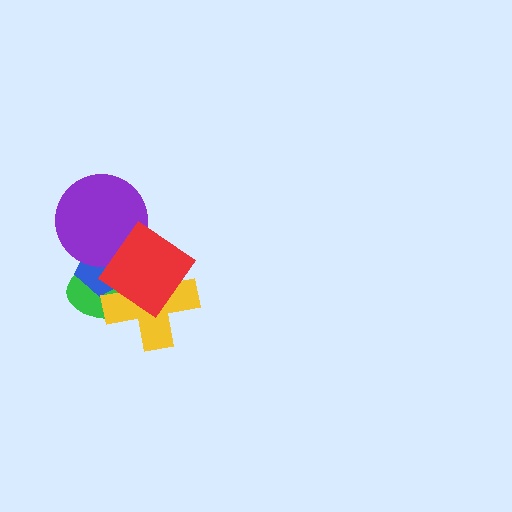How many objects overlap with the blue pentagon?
4 objects overlap with the blue pentagon.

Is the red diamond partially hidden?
No, no other shape covers it.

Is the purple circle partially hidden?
Yes, it is partially covered by another shape.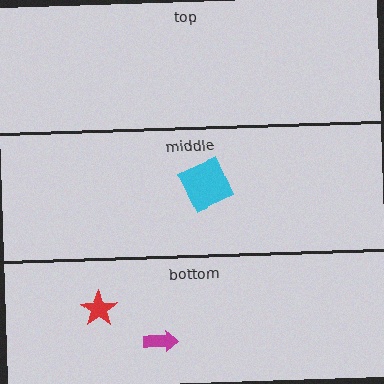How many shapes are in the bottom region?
2.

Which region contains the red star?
The bottom region.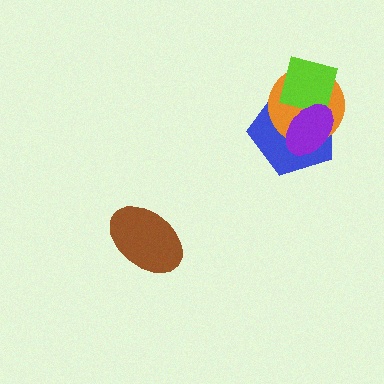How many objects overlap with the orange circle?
3 objects overlap with the orange circle.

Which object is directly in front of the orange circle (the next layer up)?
The lime square is directly in front of the orange circle.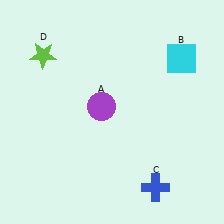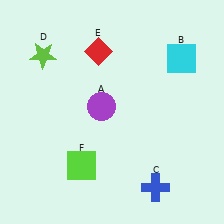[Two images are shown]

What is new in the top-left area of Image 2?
A red diamond (E) was added in the top-left area of Image 2.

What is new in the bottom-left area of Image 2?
A lime square (F) was added in the bottom-left area of Image 2.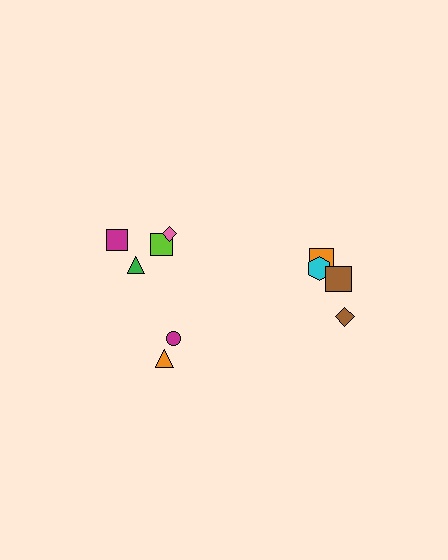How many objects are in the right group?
There are 4 objects.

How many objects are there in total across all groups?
There are 10 objects.